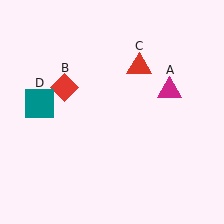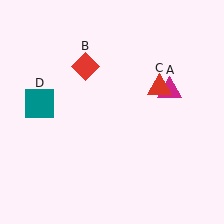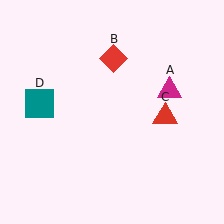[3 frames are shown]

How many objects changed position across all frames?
2 objects changed position: red diamond (object B), red triangle (object C).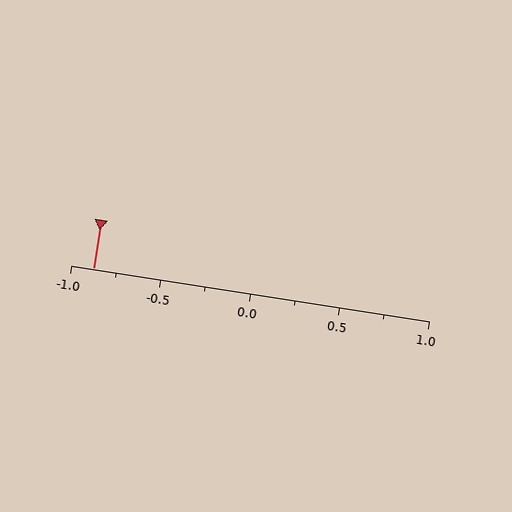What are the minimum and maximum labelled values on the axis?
The axis runs from -1.0 to 1.0.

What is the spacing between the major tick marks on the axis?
The major ticks are spaced 0.5 apart.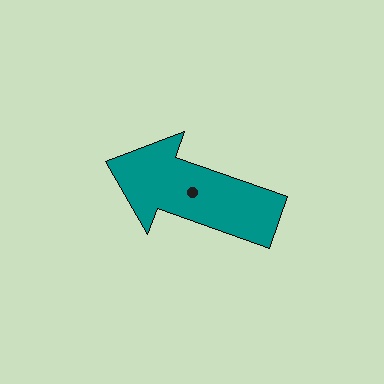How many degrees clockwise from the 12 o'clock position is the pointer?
Approximately 289 degrees.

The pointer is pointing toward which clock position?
Roughly 10 o'clock.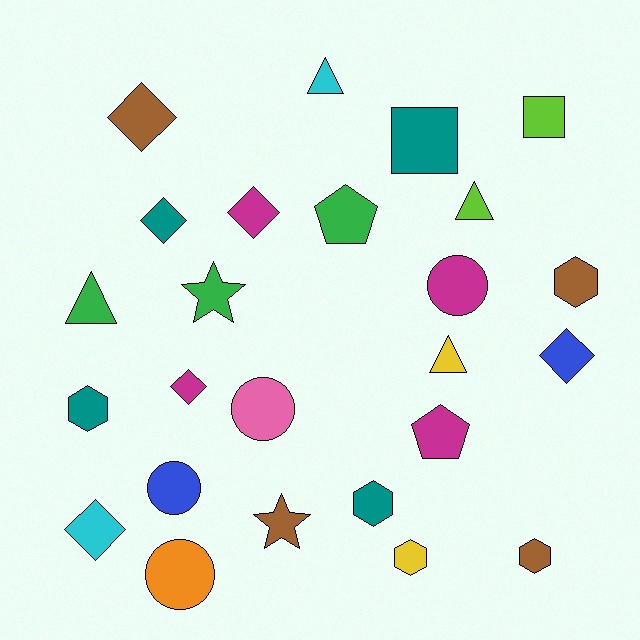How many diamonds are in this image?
There are 6 diamonds.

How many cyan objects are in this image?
There are 2 cyan objects.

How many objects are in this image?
There are 25 objects.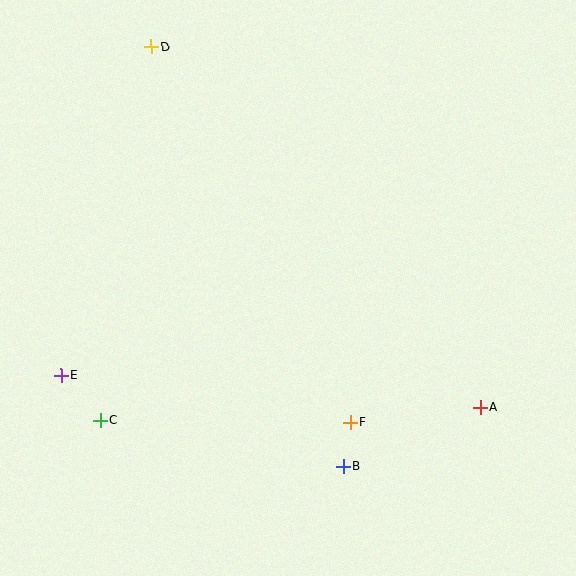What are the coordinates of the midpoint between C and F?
The midpoint between C and F is at (225, 421).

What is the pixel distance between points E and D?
The distance between E and D is 341 pixels.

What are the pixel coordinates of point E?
Point E is at (61, 376).